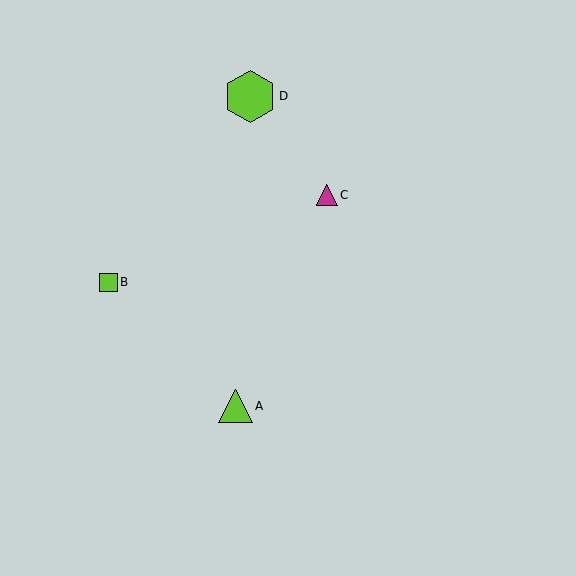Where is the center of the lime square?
The center of the lime square is at (108, 282).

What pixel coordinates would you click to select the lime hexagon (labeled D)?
Click at (250, 96) to select the lime hexagon D.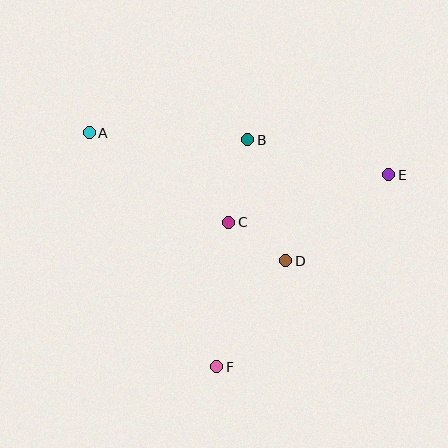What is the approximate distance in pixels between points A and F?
The distance between A and F is approximately 266 pixels.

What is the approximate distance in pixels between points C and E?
The distance between C and E is approximately 167 pixels.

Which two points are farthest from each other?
Points A and E are farthest from each other.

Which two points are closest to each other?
Points C and D are closest to each other.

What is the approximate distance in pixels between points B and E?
The distance between B and E is approximately 145 pixels.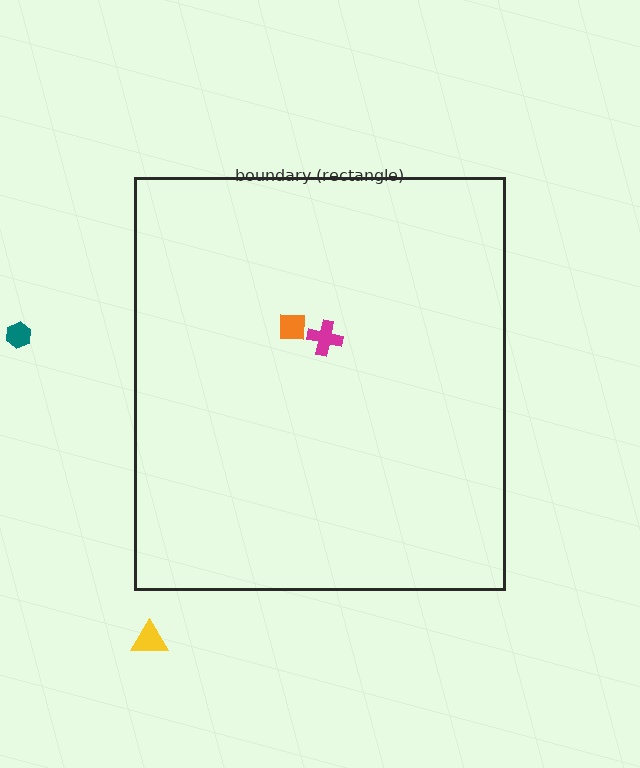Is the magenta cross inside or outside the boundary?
Inside.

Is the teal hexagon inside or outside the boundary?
Outside.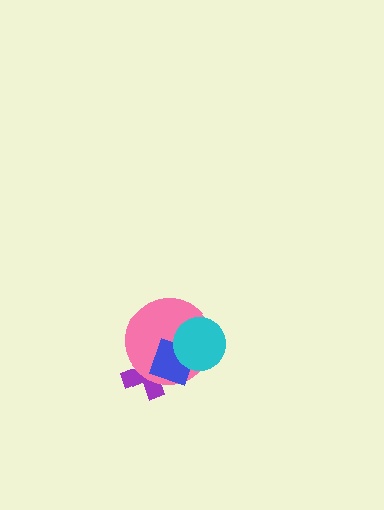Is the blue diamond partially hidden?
Yes, it is partially covered by another shape.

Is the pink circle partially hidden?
Yes, it is partially covered by another shape.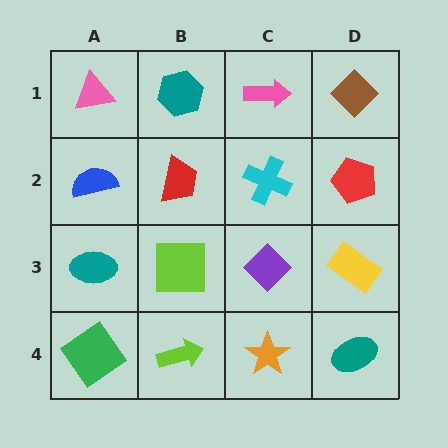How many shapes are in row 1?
4 shapes.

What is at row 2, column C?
A cyan cross.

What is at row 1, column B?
A teal hexagon.